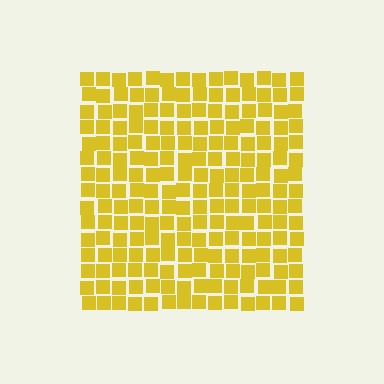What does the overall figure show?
The overall figure shows a square.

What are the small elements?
The small elements are squares.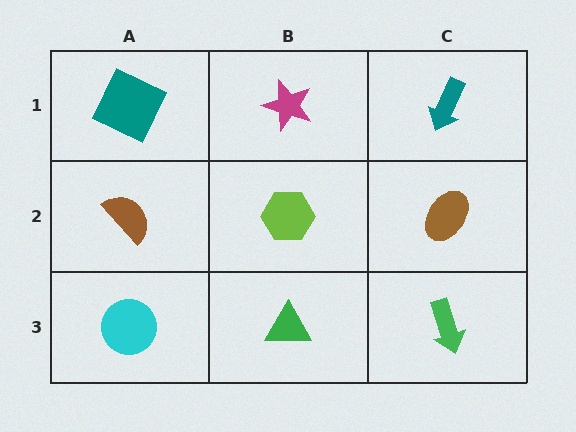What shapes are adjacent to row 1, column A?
A brown semicircle (row 2, column A), a magenta star (row 1, column B).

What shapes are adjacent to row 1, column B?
A lime hexagon (row 2, column B), a teal square (row 1, column A), a teal arrow (row 1, column C).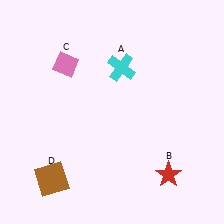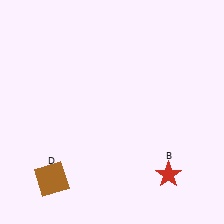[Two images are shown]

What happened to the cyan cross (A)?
The cyan cross (A) was removed in Image 2. It was in the top-right area of Image 1.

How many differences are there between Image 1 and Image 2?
There are 2 differences between the two images.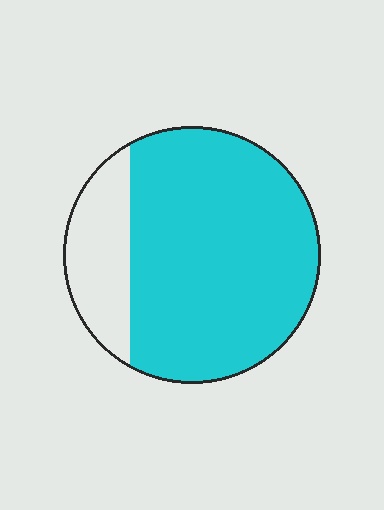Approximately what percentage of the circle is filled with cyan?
Approximately 80%.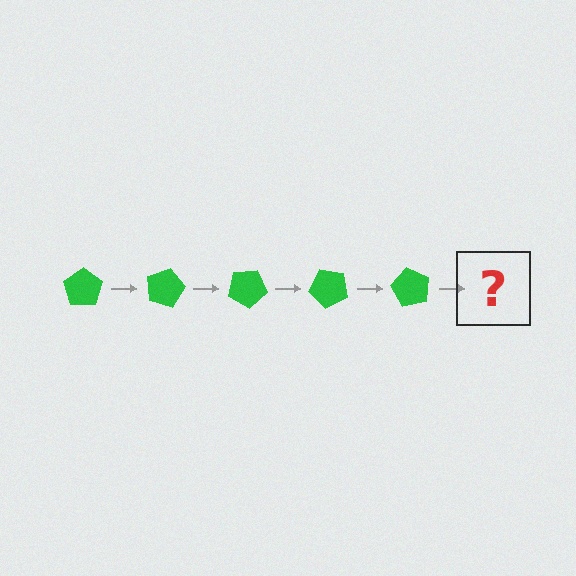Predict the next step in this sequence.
The next step is a green pentagon rotated 75 degrees.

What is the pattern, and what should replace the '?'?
The pattern is that the pentagon rotates 15 degrees each step. The '?' should be a green pentagon rotated 75 degrees.